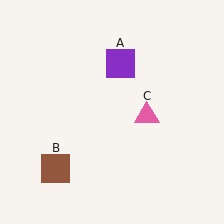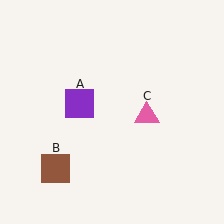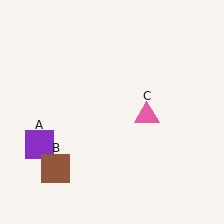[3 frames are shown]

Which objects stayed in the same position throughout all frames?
Brown square (object B) and pink triangle (object C) remained stationary.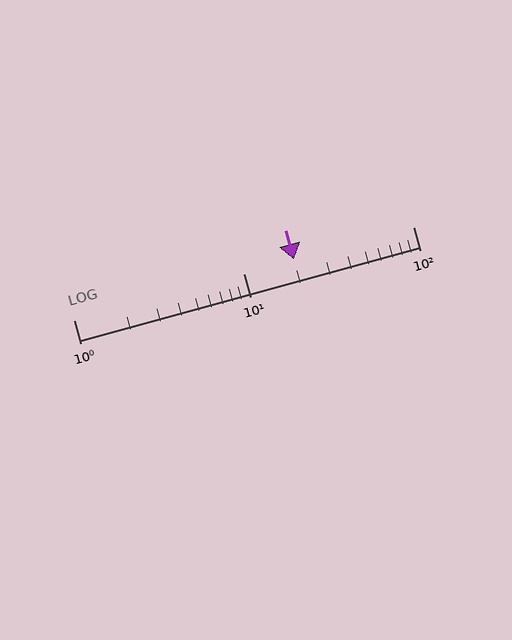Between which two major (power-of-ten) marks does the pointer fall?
The pointer is between 10 and 100.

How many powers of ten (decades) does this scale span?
The scale spans 2 decades, from 1 to 100.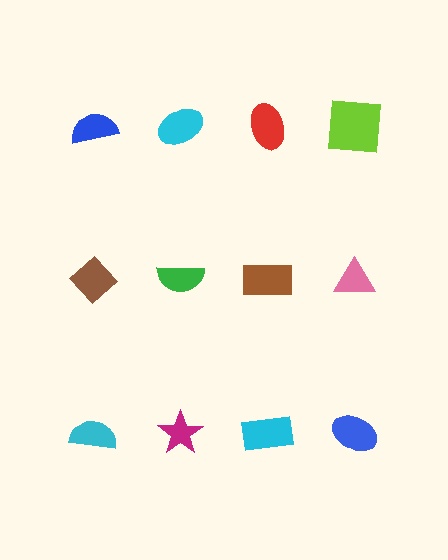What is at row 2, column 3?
A brown rectangle.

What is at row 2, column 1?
A brown diamond.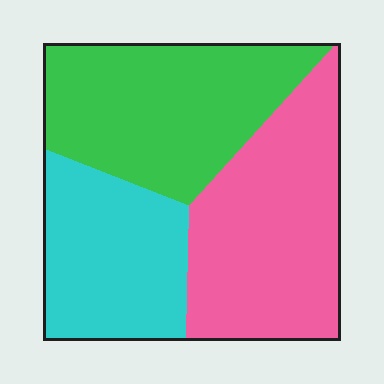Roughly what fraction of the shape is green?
Green takes up about three eighths (3/8) of the shape.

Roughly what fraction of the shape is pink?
Pink covers around 40% of the shape.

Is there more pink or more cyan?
Pink.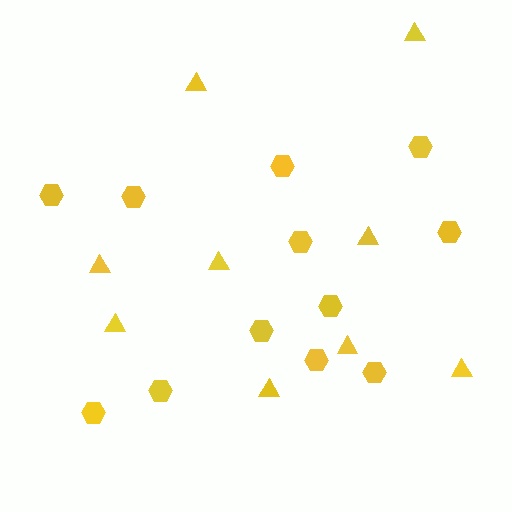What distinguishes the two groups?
There are 2 groups: one group of hexagons (12) and one group of triangles (9).